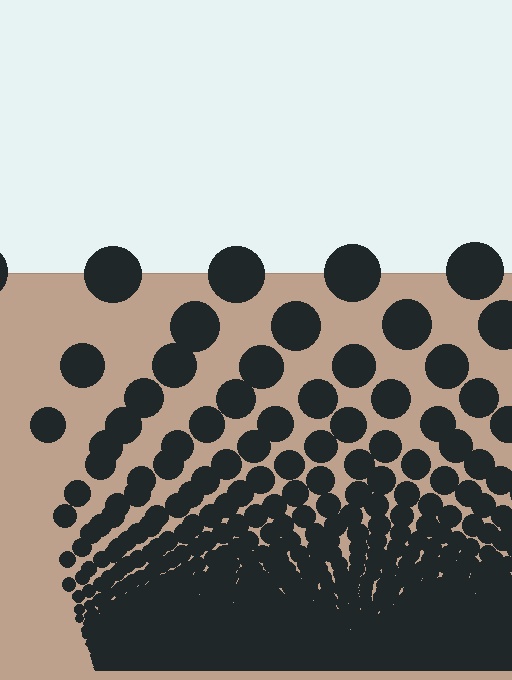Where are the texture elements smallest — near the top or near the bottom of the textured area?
Near the bottom.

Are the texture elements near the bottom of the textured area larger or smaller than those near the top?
Smaller. The gradient is inverted — elements near the bottom are smaller and denser.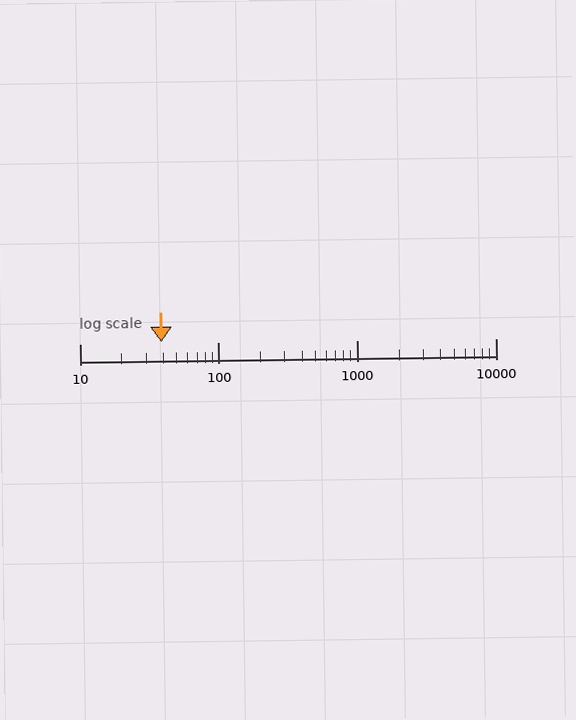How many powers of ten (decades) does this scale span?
The scale spans 3 decades, from 10 to 10000.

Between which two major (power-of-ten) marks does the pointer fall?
The pointer is between 10 and 100.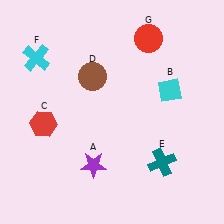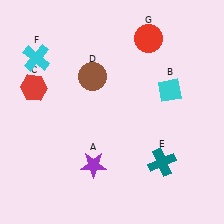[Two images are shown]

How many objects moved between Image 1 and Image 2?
1 object moved between the two images.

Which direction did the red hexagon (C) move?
The red hexagon (C) moved up.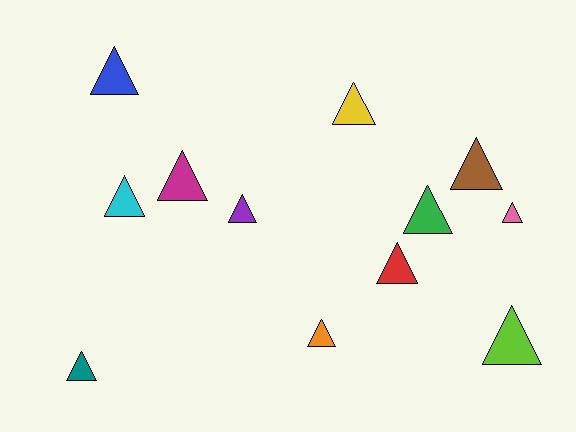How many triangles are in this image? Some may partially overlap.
There are 12 triangles.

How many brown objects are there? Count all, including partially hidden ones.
There is 1 brown object.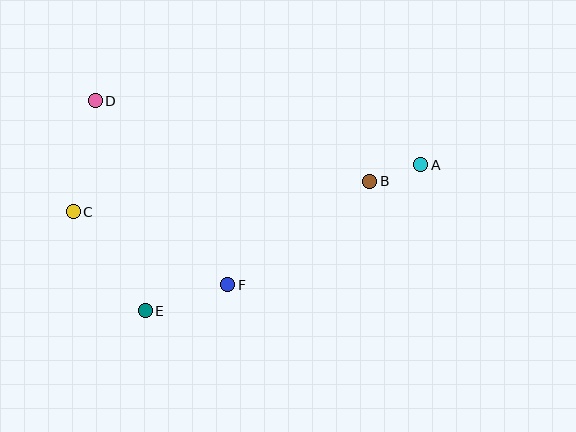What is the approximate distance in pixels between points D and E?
The distance between D and E is approximately 216 pixels.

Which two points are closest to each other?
Points A and B are closest to each other.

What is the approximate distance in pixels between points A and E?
The distance between A and E is approximately 312 pixels.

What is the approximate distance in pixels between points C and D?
The distance between C and D is approximately 113 pixels.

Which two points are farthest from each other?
Points A and C are farthest from each other.